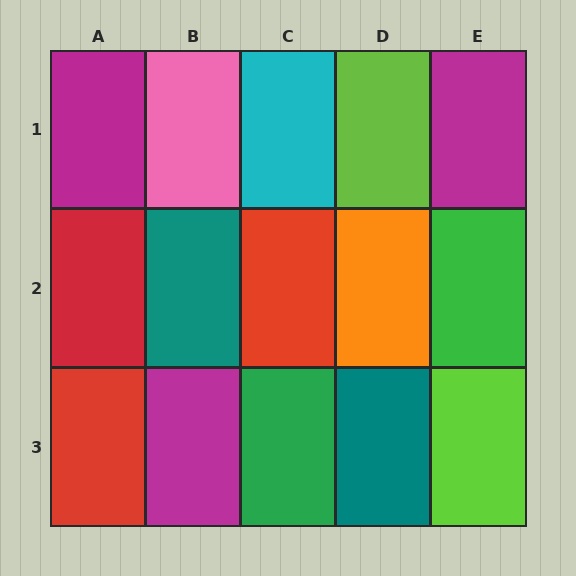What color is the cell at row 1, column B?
Pink.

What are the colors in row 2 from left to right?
Red, teal, red, orange, green.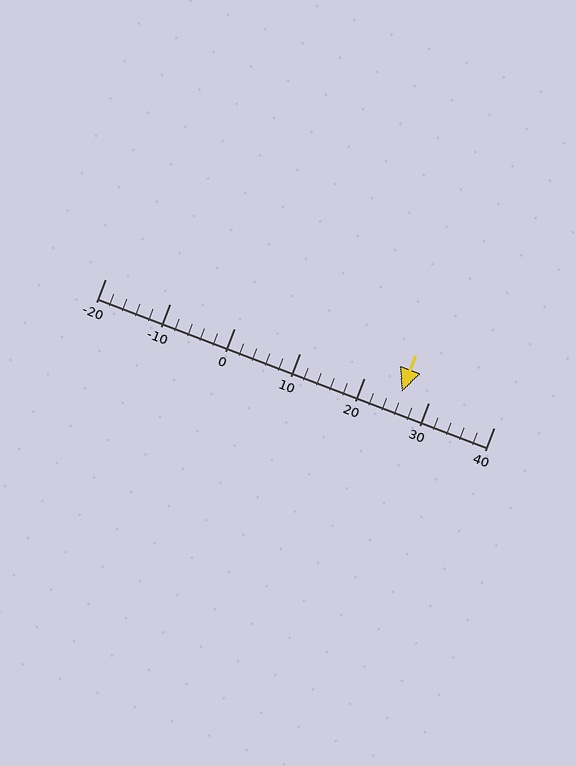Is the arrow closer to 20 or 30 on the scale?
The arrow is closer to 30.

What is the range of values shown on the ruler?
The ruler shows values from -20 to 40.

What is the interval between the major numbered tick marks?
The major tick marks are spaced 10 units apart.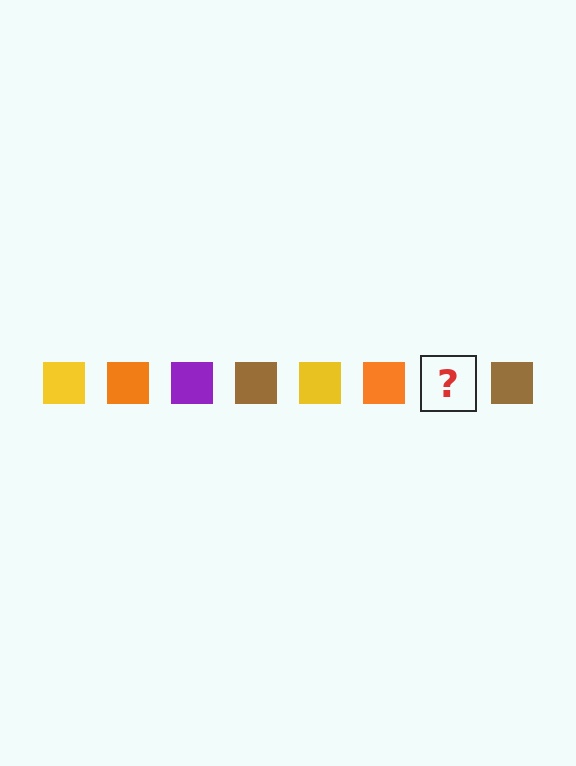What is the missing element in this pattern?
The missing element is a purple square.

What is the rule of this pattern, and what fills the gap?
The rule is that the pattern cycles through yellow, orange, purple, brown squares. The gap should be filled with a purple square.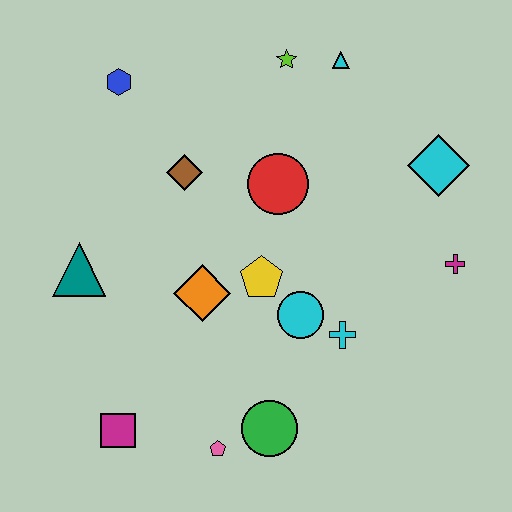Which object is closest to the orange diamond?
The yellow pentagon is closest to the orange diamond.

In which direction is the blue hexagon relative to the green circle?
The blue hexagon is above the green circle.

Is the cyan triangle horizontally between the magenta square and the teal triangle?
No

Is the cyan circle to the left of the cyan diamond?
Yes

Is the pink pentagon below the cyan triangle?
Yes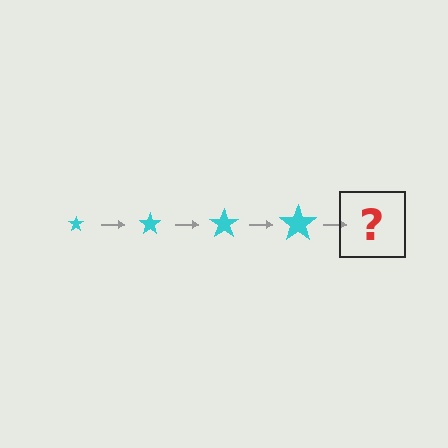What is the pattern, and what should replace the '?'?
The pattern is that the star gets progressively larger each step. The '?' should be a cyan star, larger than the previous one.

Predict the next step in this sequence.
The next step is a cyan star, larger than the previous one.